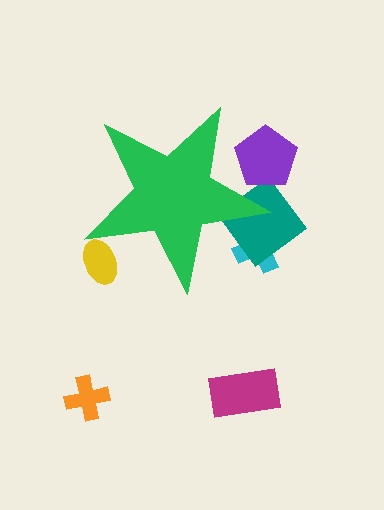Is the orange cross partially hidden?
No, the orange cross is fully visible.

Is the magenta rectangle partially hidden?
No, the magenta rectangle is fully visible.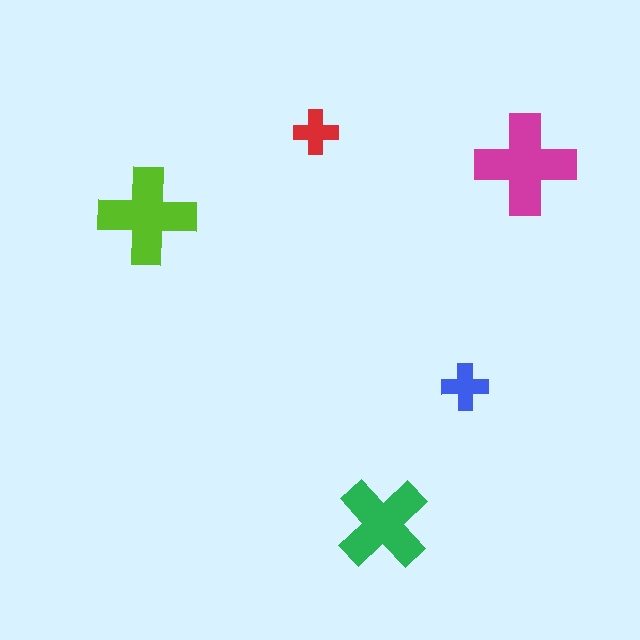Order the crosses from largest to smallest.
the magenta one, the lime one, the green one, the blue one, the red one.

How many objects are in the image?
There are 5 objects in the image.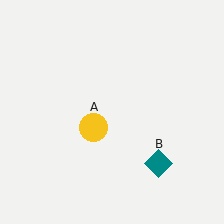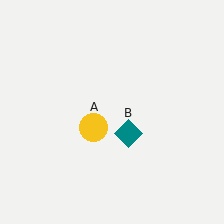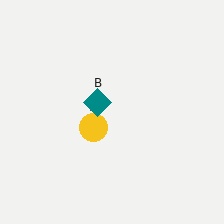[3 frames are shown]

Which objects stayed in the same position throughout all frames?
Yellow circle (object A) remained stationary.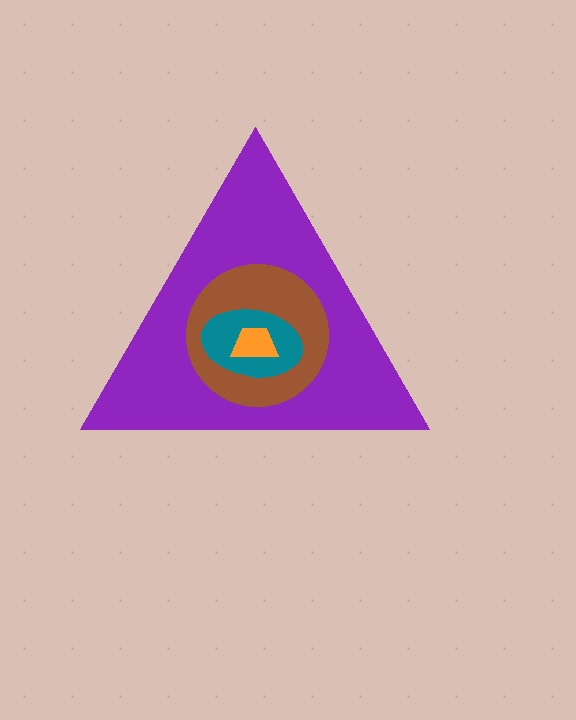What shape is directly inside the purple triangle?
The brown circle.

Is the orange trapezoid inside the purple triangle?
Yes.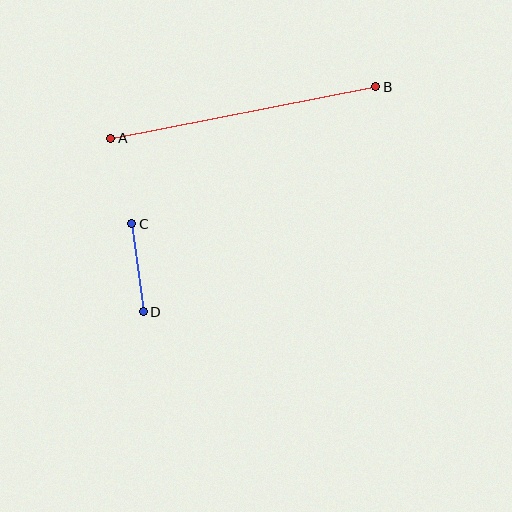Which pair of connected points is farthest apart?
Points A and B are farthest apart.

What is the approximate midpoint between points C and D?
The midpoint is at approximately (137, 268) pixels.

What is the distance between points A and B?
The distance is approximately 270 pixels.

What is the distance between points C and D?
The distance is approximately 89 pixels.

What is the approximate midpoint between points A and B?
The midpoint is at approximately (243, 113) pixels.